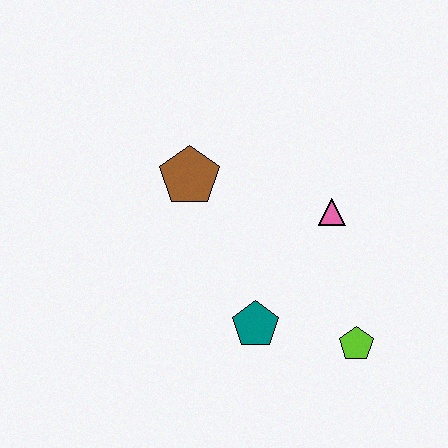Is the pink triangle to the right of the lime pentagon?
No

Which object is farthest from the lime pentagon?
The brown pentagon is farthest from the lime pentagon.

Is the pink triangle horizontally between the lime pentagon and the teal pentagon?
Yes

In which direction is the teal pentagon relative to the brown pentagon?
The teal pentagon is below the brown pentagon.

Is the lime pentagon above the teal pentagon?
No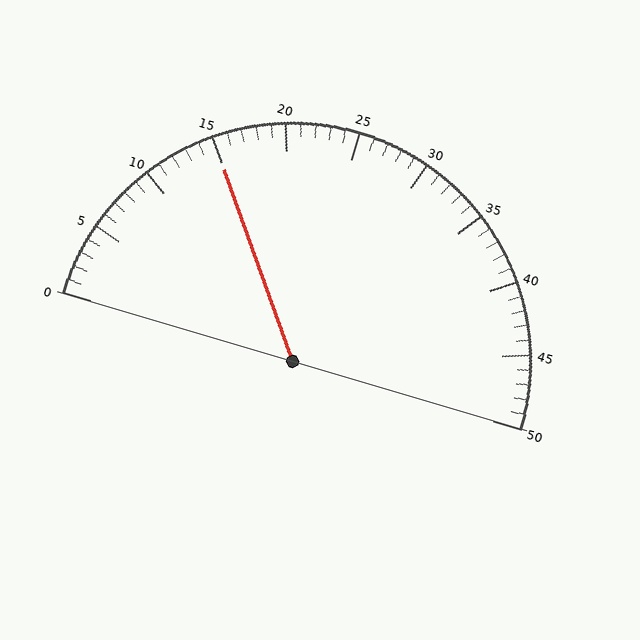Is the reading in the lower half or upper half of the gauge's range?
The reading is in the lower half of the range (0 to 50).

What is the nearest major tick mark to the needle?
The nearest major tick mark is 15.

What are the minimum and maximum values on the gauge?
The gauge ranges from 0 to 50.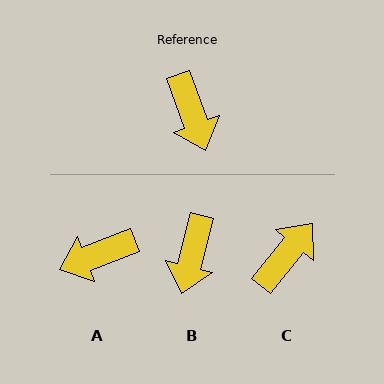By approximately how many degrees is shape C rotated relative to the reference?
Approximately 121 degrees counter-clockwise.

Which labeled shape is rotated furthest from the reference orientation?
C, about 121 degrees away.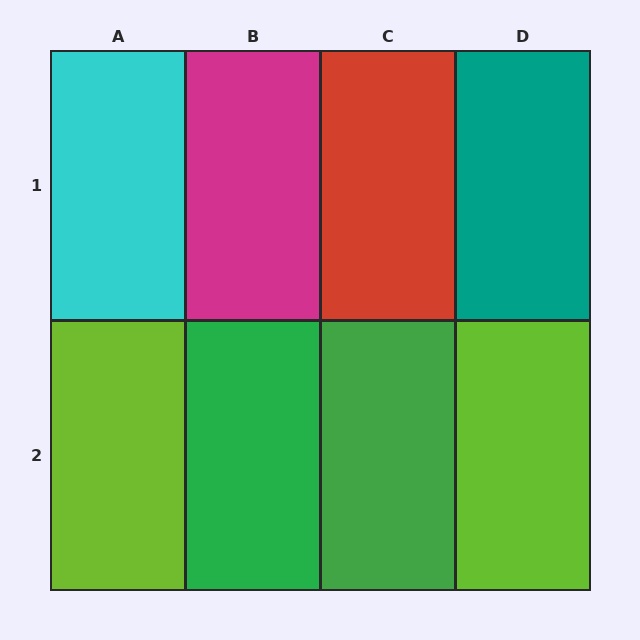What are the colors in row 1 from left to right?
Cyan, magenta, red, teal.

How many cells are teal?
1 cell is teal.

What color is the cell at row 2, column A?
Lime.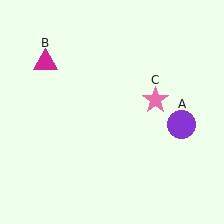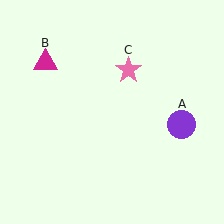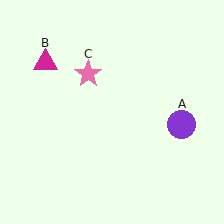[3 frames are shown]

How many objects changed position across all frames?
1 object changed position: pink star (object C).